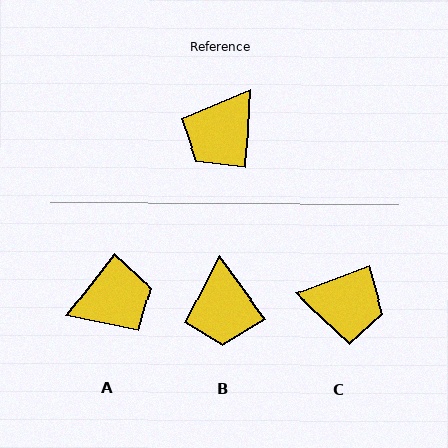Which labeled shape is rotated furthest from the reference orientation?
A, about 145 degrees away.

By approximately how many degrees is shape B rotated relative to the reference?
Approximately 39 degrees counter-clockwise.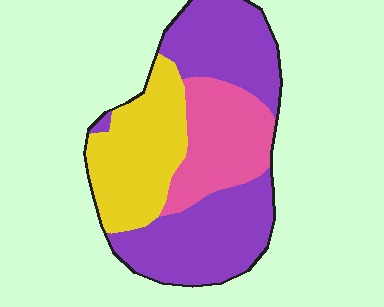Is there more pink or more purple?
Purple.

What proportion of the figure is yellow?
Yellow takes up about one quarter (1/4) of the figure.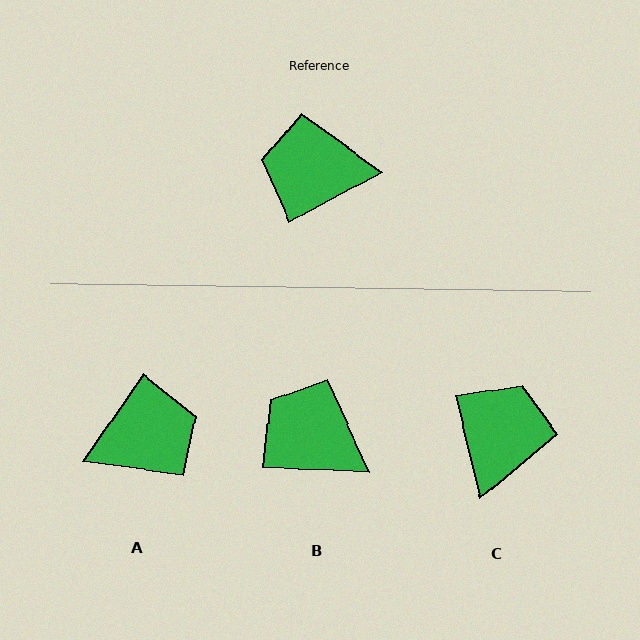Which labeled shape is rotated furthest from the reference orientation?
A, about 152 degrees away.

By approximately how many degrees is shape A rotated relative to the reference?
Approximately 152 degrees clockwise.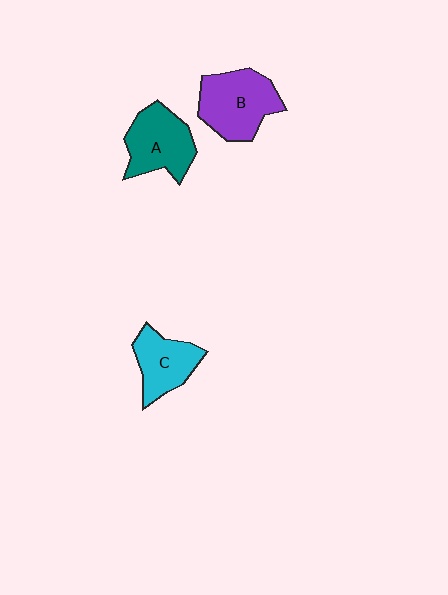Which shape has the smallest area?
Shape C (cyan).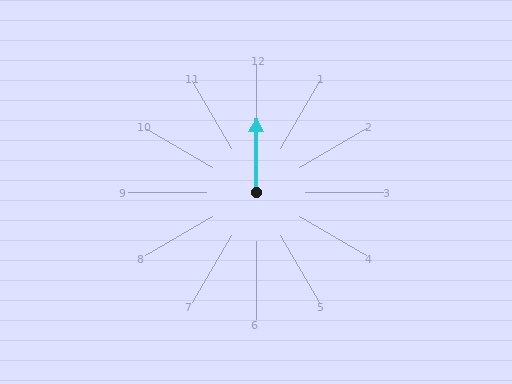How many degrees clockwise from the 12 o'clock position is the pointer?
Approximately 0 degrees.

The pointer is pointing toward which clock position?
Roughly 12 o'clock.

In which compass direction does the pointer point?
North.